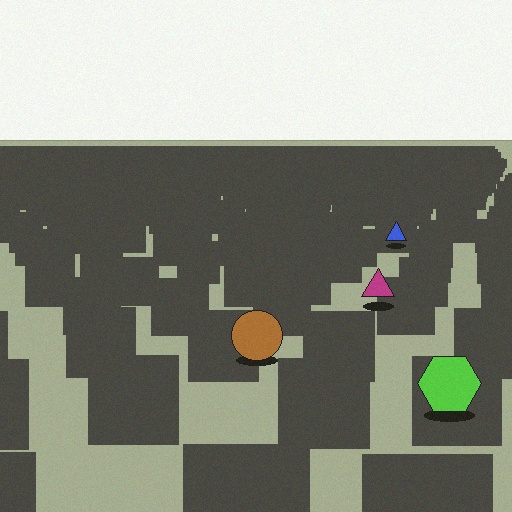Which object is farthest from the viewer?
The blue triangle is farthest from the viewer. It appears smaller and the ground texture around it is denser.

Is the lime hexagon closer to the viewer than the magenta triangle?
Yes. The lime hexagon is closer — you can tell from the texture gradient: the ground texture is coarser near it.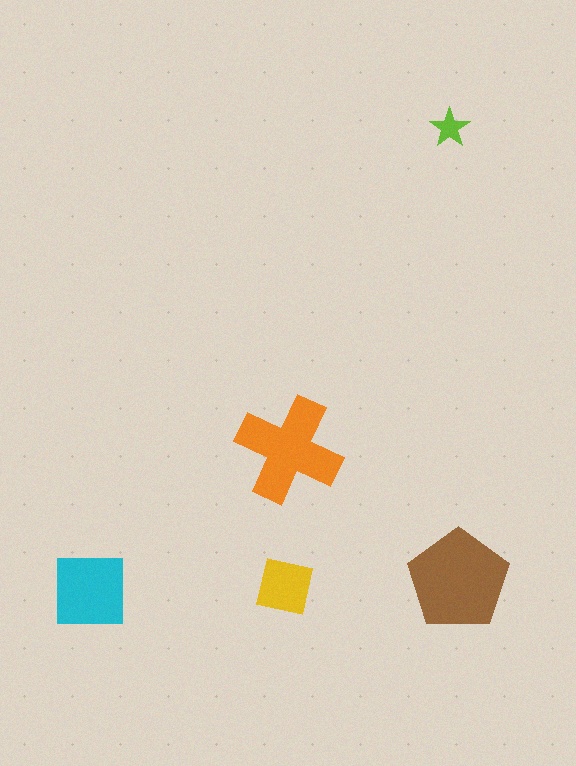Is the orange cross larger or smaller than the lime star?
Larger.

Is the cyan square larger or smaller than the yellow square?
Larger.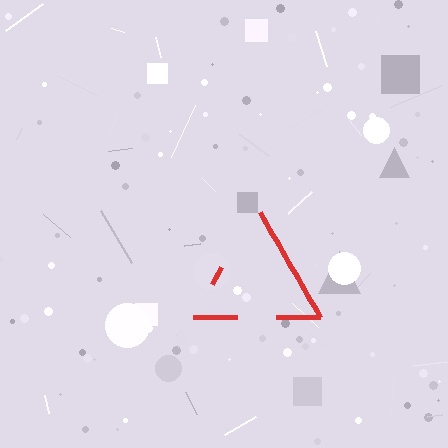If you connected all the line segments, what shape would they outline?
They would outline a triangle.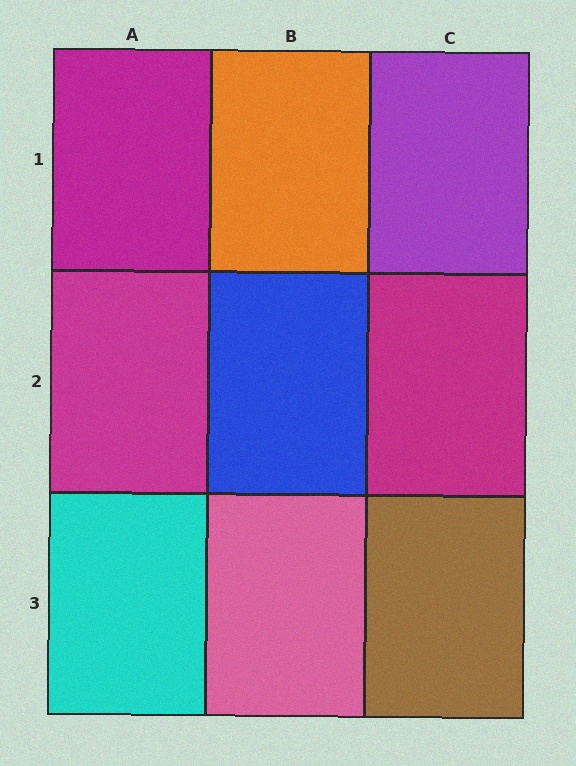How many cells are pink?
1 cell is pink.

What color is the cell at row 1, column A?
Magenta.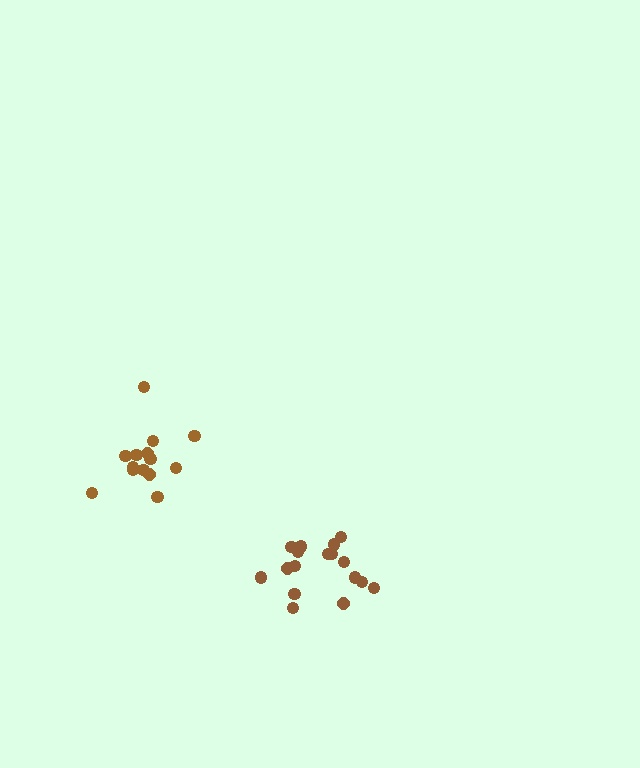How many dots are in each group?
Group 1: 14 dots, Group 2: 17 dots (31 total).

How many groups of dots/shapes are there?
There are 2 groups.